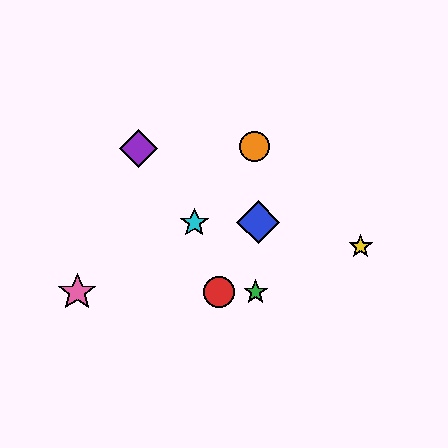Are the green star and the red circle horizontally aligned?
Yes, both are at y≈292.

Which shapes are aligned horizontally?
The red circle, the green star, the pink star are aligned horizontally.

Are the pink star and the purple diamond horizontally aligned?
No, the pink star is at y≈292 and the purple diamond is at y≈148.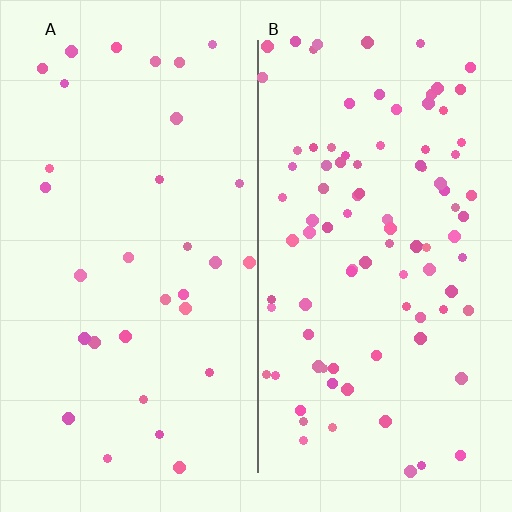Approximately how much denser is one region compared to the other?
Approximately 2.8× — region B over region A.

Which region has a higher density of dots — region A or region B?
B (the right).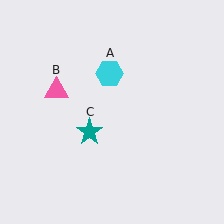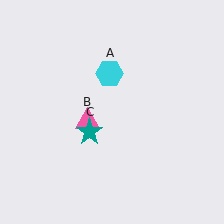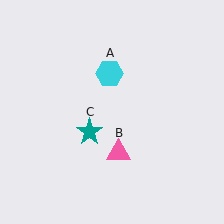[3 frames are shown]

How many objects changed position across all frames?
1 object changed position: pink triangle (object B).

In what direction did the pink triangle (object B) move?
The pink triangle (object B) moved down and to the right.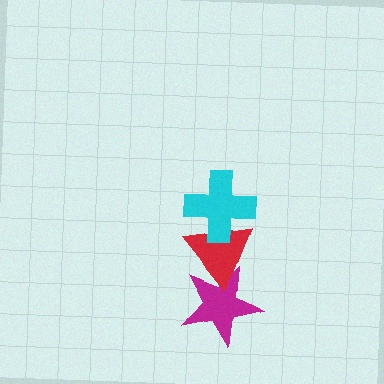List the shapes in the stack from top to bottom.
From top to bottom: the cyan cross, the red triangle, the magenta star.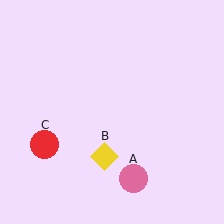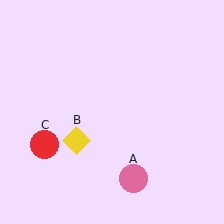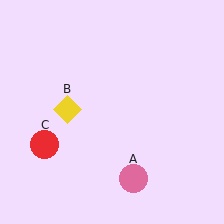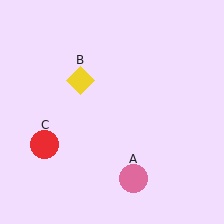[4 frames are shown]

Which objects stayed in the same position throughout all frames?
Pink circle (object A) and red circle (object C) remained stationary.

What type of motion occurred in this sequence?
The yellow diamond (object B) rotated clockwise around the center of the scene.